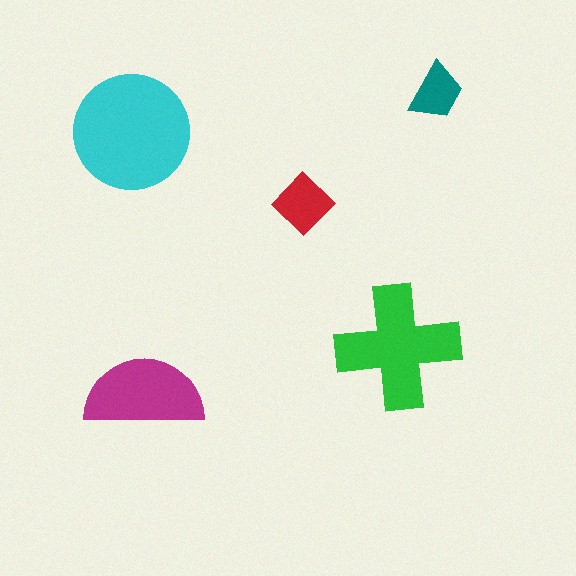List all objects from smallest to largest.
The teal trapezoid, the red diamond, the magenta semicircle, the green cross, the cyan circle.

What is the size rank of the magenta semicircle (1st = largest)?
3rd.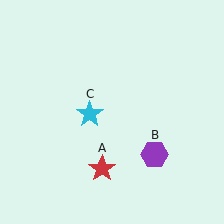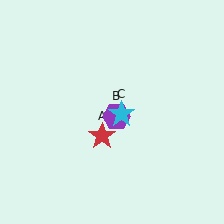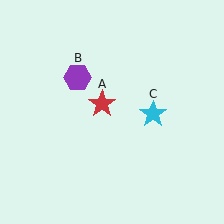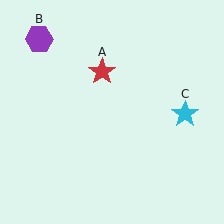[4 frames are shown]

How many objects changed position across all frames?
3 objects changed position: red star (object A), purple hexagon (object B), cyan star (object C).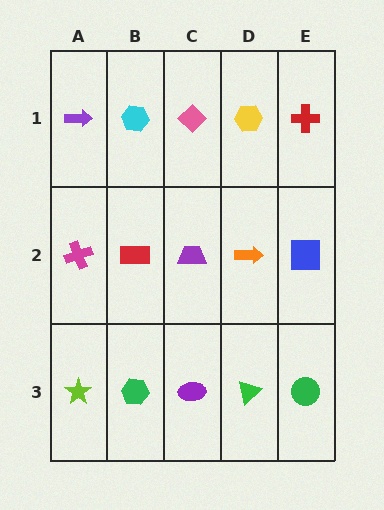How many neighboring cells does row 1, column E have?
2.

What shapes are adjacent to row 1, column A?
A magenta cross (row 2, column A), a cyan hexagon (row 1, column B).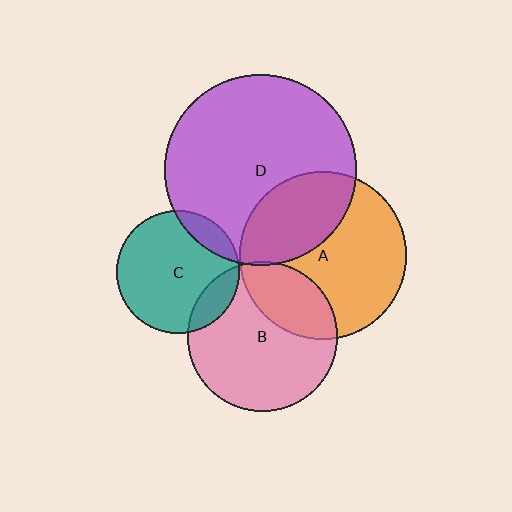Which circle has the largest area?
Circle D (purple).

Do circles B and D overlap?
Yes.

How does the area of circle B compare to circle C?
Approximately 1.5 times.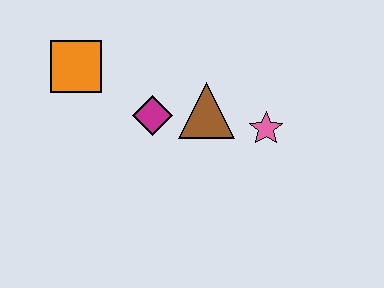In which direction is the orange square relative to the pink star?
The orange square is to the left of the pink star.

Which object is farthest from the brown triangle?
The orange square is farthest from the brown triangle.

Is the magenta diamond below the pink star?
No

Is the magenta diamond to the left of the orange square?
No